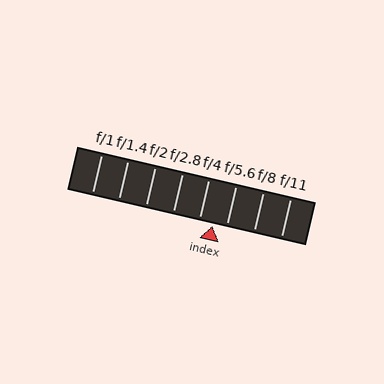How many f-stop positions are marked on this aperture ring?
There are 8 f-stop positions marked.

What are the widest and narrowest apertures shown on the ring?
The widest aperture shown is f/1 and the narrowest is f/11.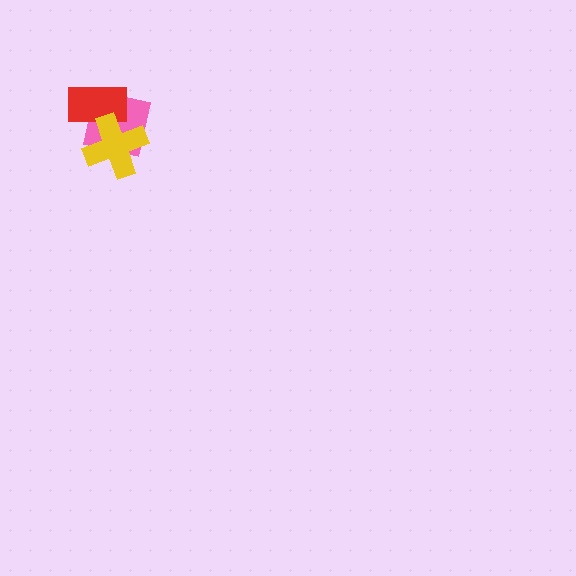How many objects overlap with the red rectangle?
2 objects overlap with the red rectangle.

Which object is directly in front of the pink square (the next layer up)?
The red rectangle is directly in front of the pink square.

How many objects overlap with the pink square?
2 objects overlap with the pink square.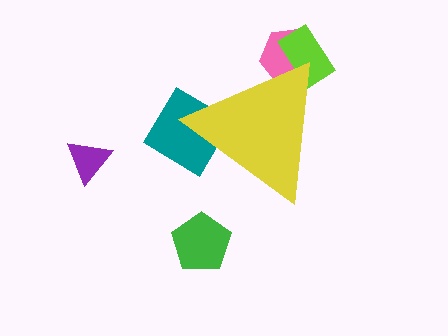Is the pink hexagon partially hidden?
Yes, the pink hexagon is partially hidden behind the yellow triangle.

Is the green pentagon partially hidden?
No, the green pentagon is fully visible.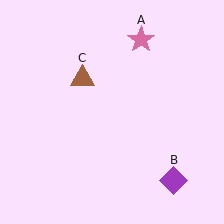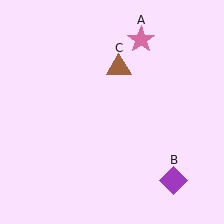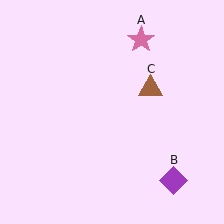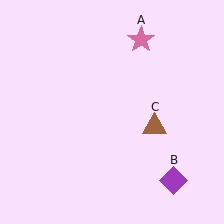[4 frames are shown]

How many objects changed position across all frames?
1 object changed position: brown triangle (object C).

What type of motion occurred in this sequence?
The brown triangle (object C) rotated clockwise around the center of the scene.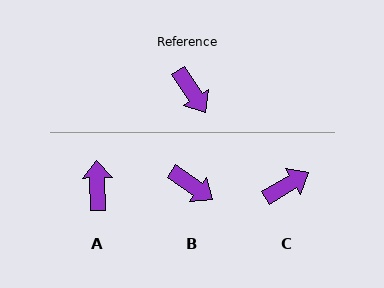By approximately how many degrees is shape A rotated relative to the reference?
Approximately 147 degrees counter-clockwise.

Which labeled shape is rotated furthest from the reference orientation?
A, about 147 degrees away.